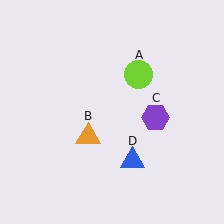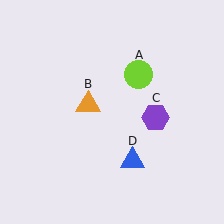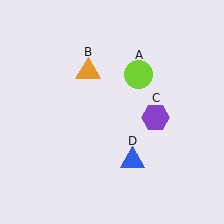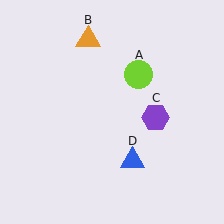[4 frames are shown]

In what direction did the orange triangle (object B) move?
The orange triangle (object B) moved up.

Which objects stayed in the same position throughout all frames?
Lime circle (object A) and purple hexagon (object C) and blue triangle (object D) remained stationary.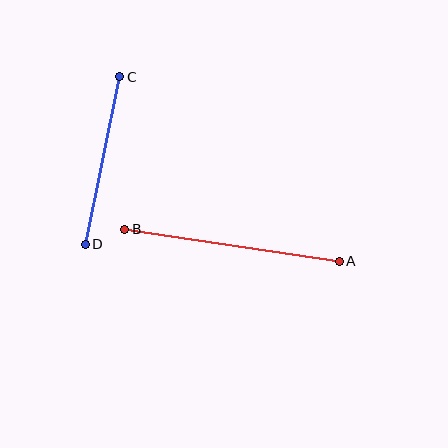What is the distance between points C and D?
The distance is approximately 171 pixels.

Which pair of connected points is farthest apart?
Points A and B are farthest apart.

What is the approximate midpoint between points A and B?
The midpoint is at approximately (232, 245) pixels.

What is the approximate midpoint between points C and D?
The midpoint is at approximately (102, 160) pixels.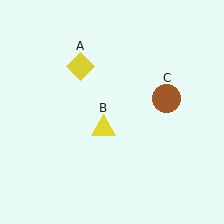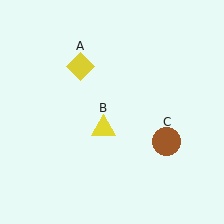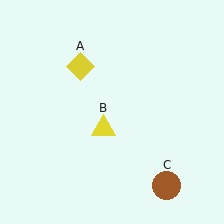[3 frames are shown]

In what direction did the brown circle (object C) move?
The brown circle (object C) moved down.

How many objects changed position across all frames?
1 object changed position: brown circle (object C).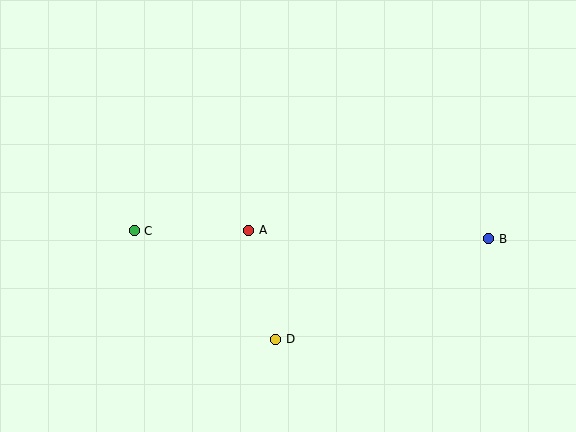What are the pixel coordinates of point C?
Point C is at (134, 231).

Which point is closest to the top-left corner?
Point C is closest to the top-left corner.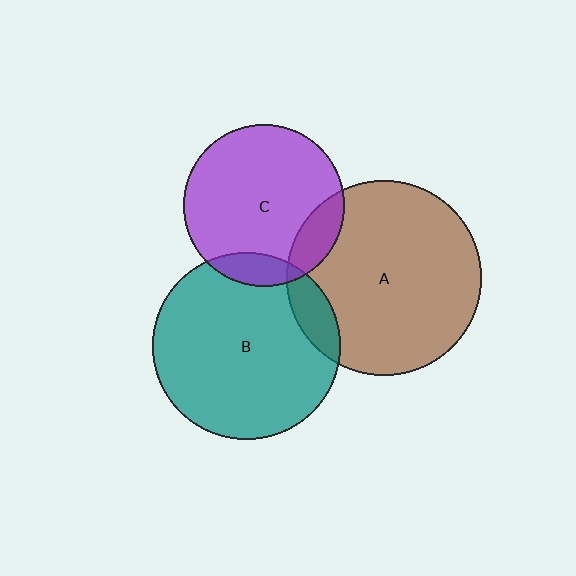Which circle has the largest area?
Circle A (brown).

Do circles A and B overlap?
Yes.